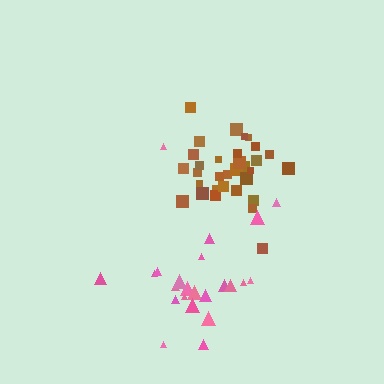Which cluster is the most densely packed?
Brown.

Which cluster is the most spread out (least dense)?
Pink.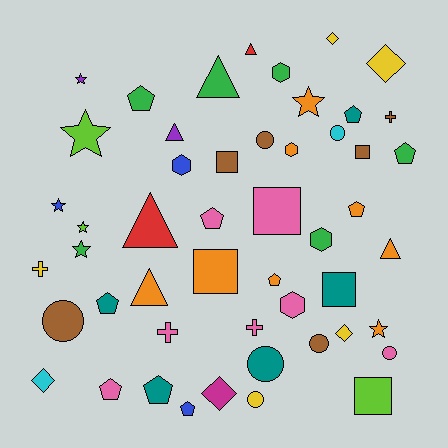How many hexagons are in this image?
There are 5 hexagons.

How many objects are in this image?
There are 50 objects.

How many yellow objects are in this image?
There are 5 yellow objects.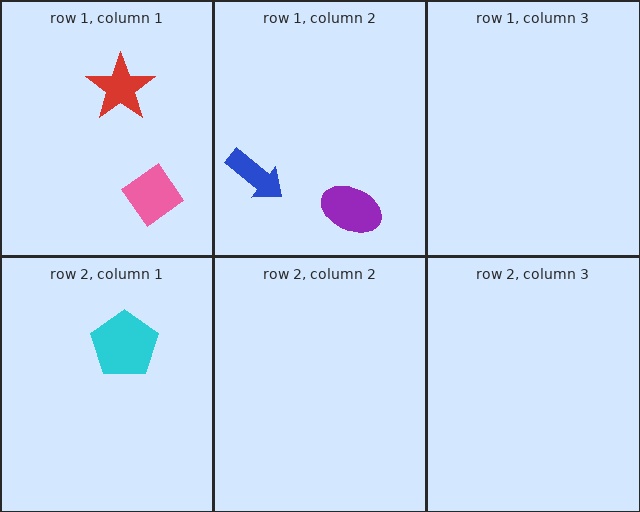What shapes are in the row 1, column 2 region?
The purple ellipse, the blue arrow.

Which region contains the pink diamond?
The row 1, column 1 region.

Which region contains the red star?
The row 1, column 1 region.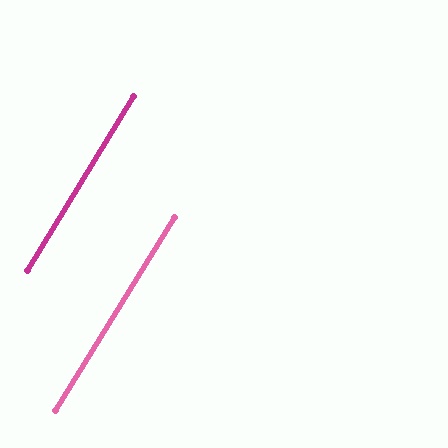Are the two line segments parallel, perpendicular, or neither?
Parallel — their directions differ by only 0.3°.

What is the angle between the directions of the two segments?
Approximately 0 degrees.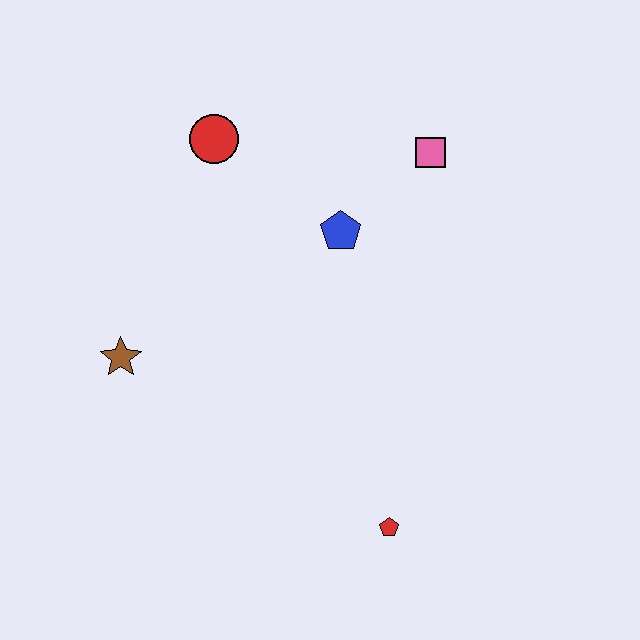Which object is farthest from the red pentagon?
The red circle is farthest from the red pentagon.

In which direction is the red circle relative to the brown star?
The red circle is above the brown star.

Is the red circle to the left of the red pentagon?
Yes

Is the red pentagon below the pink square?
Yes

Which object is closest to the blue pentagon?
The pink square is closest to the blue pentagon.